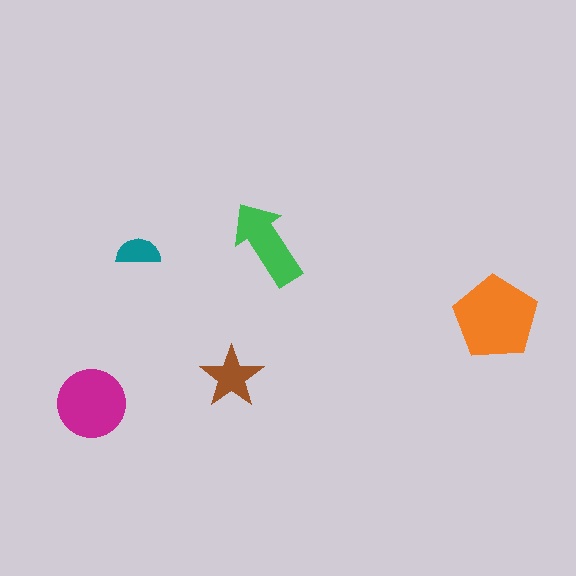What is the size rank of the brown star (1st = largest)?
4th.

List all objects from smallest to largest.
The teal semicircle, the brown star, the green arrow, the magenta circle, the orange pentagon.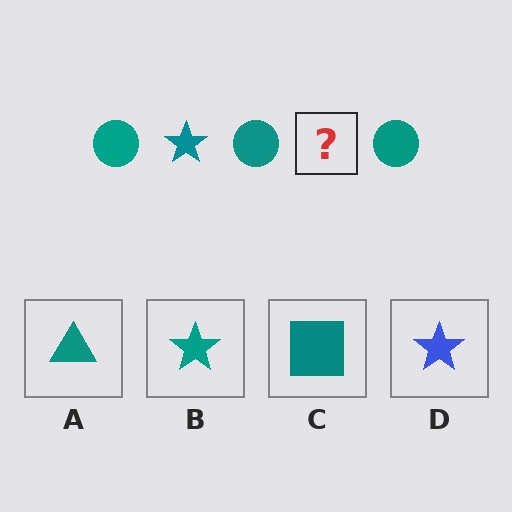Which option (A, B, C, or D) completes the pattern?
B.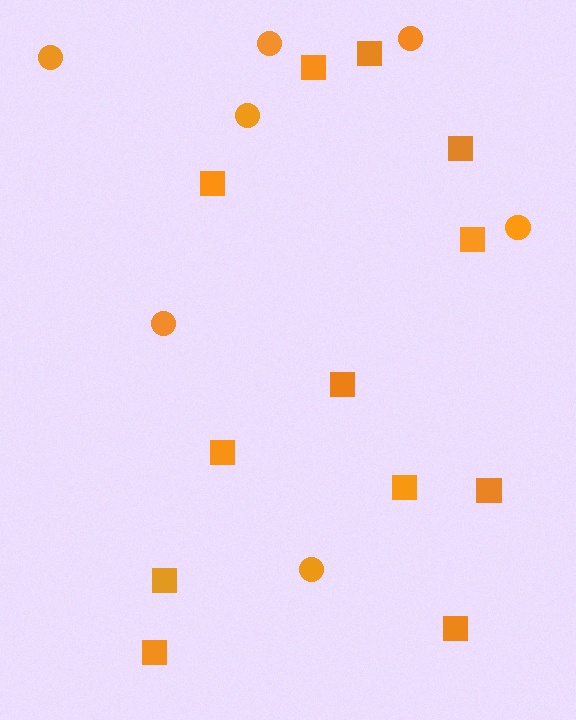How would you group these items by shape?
There are 2 groups: one group of circles (7) and one group of squares (12).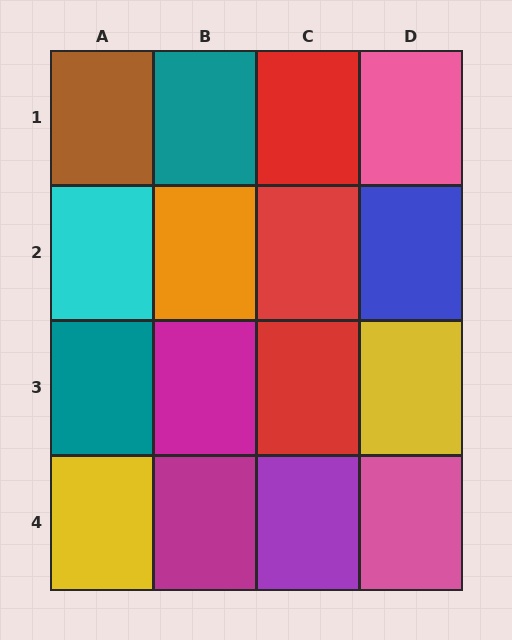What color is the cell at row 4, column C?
Purple.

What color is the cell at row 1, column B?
Teal.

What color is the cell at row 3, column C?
Red.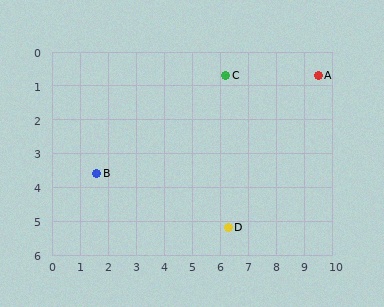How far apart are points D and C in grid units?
Points D and C are about 4.5 grid units apart.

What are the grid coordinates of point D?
Point D is at approximately (6.3, 5.2).